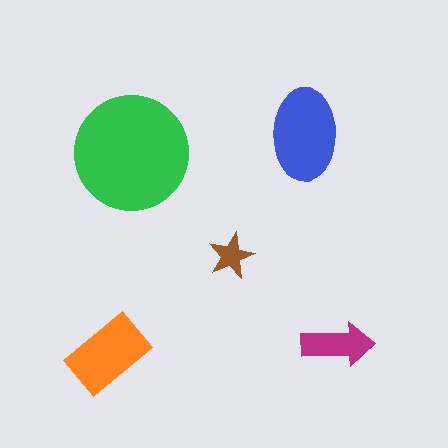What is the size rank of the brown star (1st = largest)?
5th.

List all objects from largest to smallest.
The green circle, the blue ellipse, the orange rectangle, the magenta arrow, the brown star.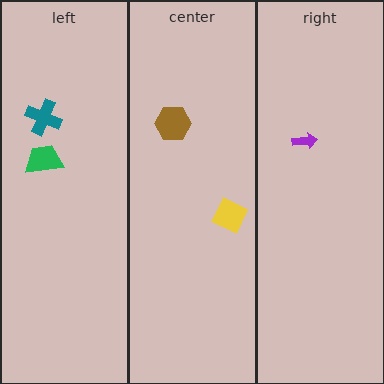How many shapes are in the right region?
1.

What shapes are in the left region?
The teal cross, the green trapezoid.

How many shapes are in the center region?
2.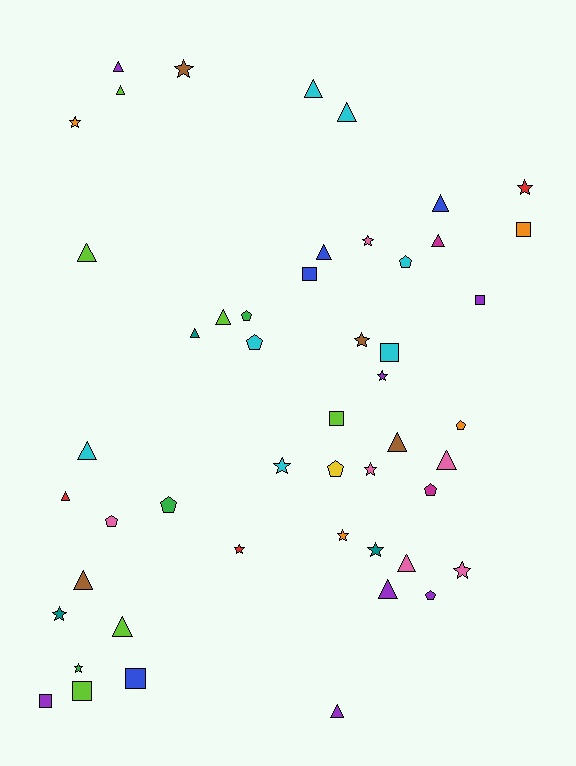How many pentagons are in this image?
There are 9 pentagons.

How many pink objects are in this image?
There are 6 pink objects.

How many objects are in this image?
There are 50 objects.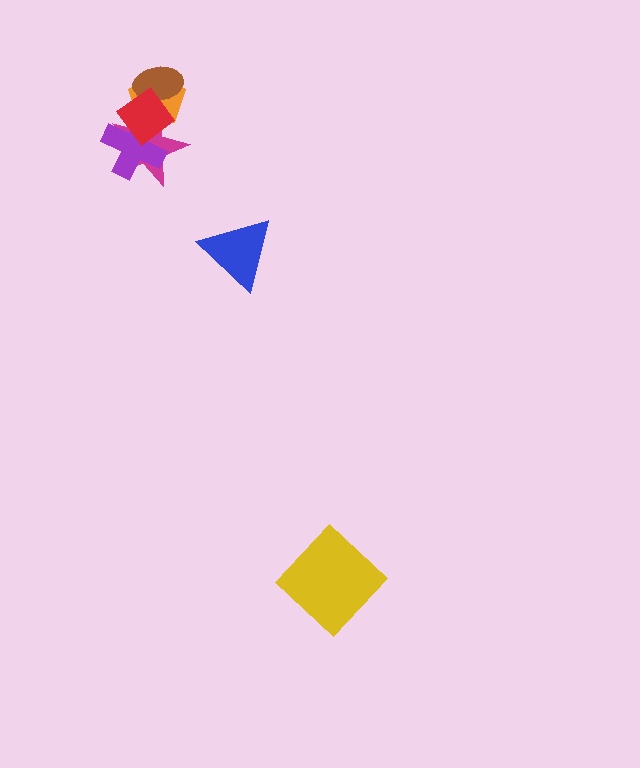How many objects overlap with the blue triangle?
0 objects overlap with the blue triangle.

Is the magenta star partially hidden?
Yes, it is partially covered by another shape.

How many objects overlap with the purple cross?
3 objects overlap with the purple cross.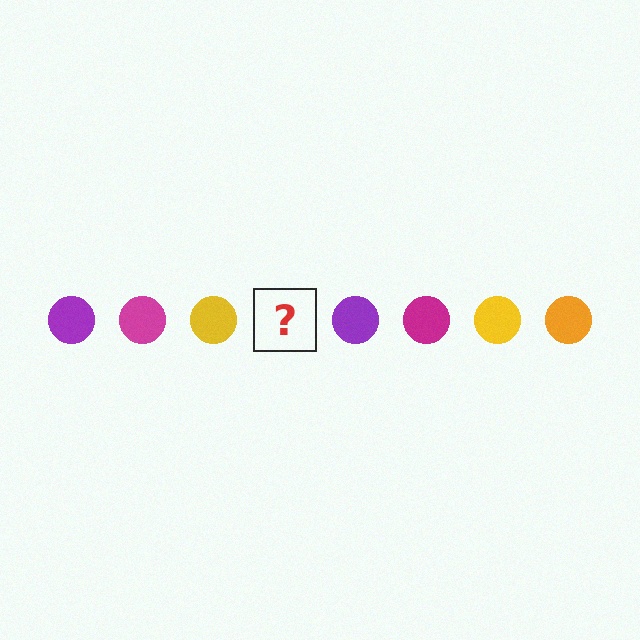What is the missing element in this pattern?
The missing element is an orange circle.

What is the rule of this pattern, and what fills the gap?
The rule is that the pattern cycles through purple, magenta, yellow, orange circles. The gap should be filled with an orange circle.